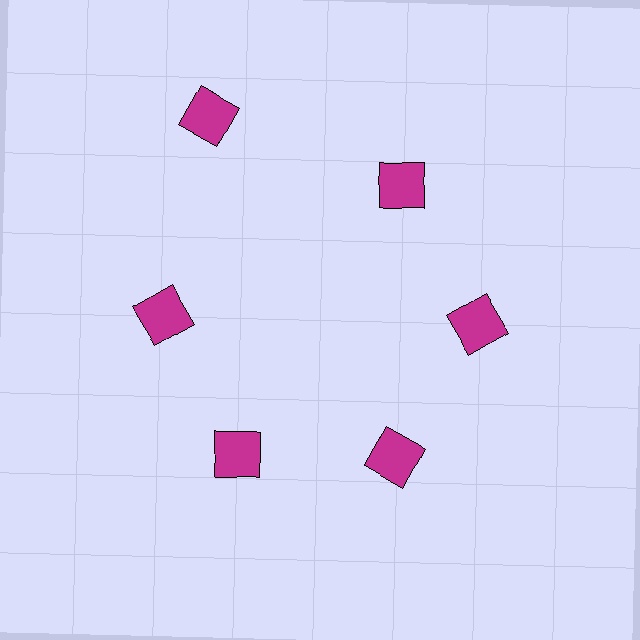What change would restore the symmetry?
The symmetry would be restored by moving it inward, back onto the ring so that all 6 squares sit at equal angles and equal distance from the center.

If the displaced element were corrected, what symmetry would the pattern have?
It would have 6-fold rotational symmetry — the pattern would map onto itself every 60 degrees.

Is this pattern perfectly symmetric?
No. The 6 magenta squares are arranged in a ring, but one element near the 11 o'clock position is pushed outward from the center, breaking the 6-fold rotational symmetry.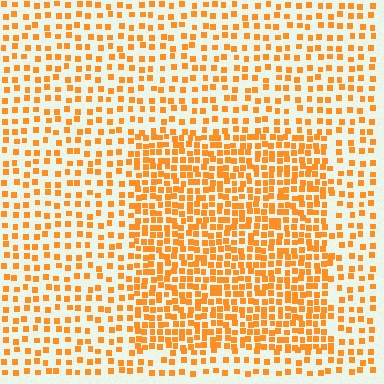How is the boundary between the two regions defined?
The boundary is defined by a change in element density (approximately 2.0x ratio). All elements are the same color, size, and shape.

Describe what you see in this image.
The image contains small orange elements arranged at two different densities. A rectangle-shaped region is visible where the elements are more densely packed than the surrounding area.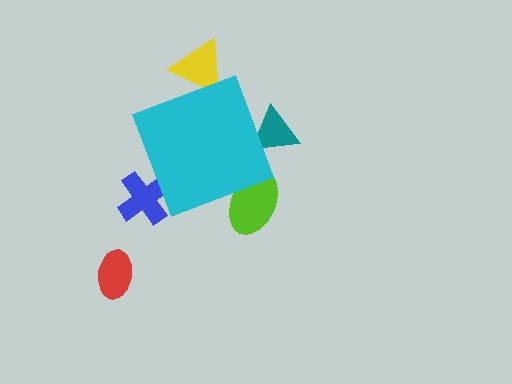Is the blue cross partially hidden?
Yes, the blue cross is partially hidden behind the cyan diamond.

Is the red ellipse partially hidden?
No, the red ellipse is fully visible.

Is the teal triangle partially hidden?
Yes, the teal triangle is partially hidden behind the cyan diamond.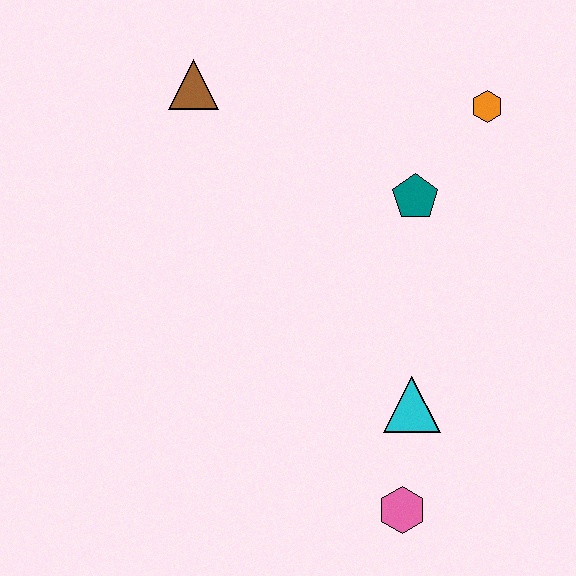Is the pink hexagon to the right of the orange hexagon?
No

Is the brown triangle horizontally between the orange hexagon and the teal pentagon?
No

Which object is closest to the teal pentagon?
The orange hexagon is closest to the teal pentagon.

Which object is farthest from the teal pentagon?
The pink hexagon is farthest from the teal pentagon.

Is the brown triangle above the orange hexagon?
Yes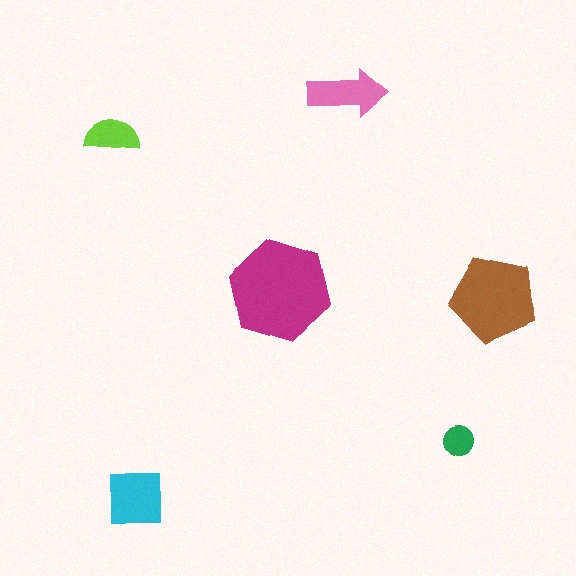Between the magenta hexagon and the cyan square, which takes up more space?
The magenta hexagon.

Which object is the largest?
The magenta hexagon.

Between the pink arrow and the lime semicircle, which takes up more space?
The pink arrow.